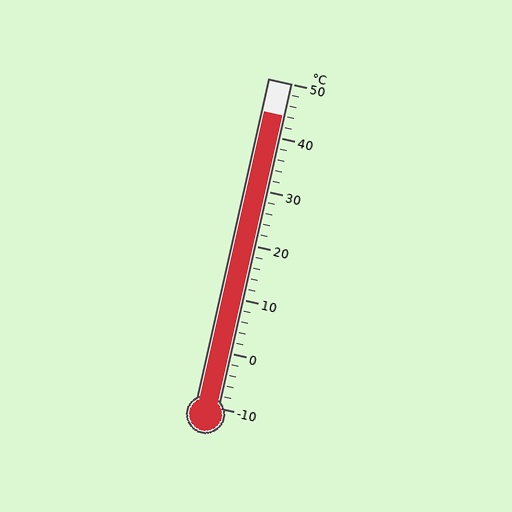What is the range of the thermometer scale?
The thermometer scale ranges from -10°C to 50°C.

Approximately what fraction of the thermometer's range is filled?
The thermometer is filled to approximately 90% of its range.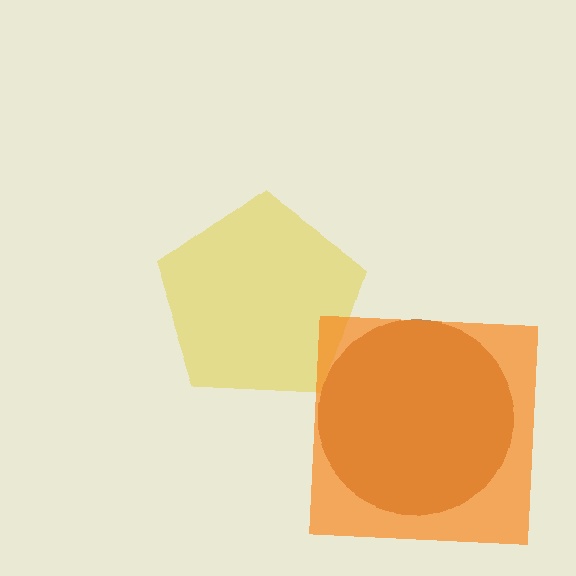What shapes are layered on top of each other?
The layered shapes are: a yellow pentagon, a brown circle, an orange square.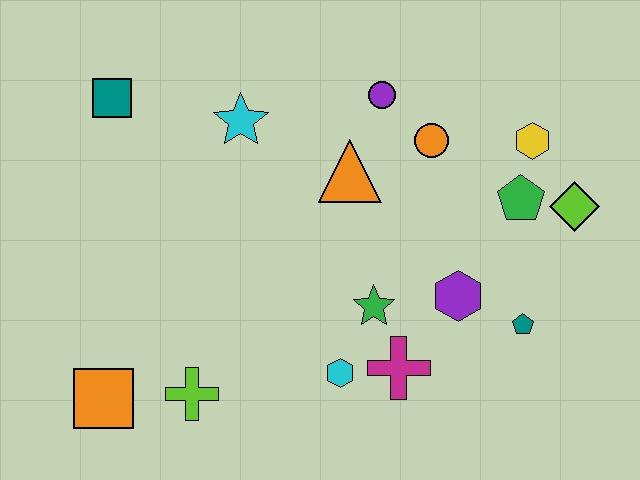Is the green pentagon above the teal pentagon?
Yes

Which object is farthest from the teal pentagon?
The teal square is farthest from the teal pentagon.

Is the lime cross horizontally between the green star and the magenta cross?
No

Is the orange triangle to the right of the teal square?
Yes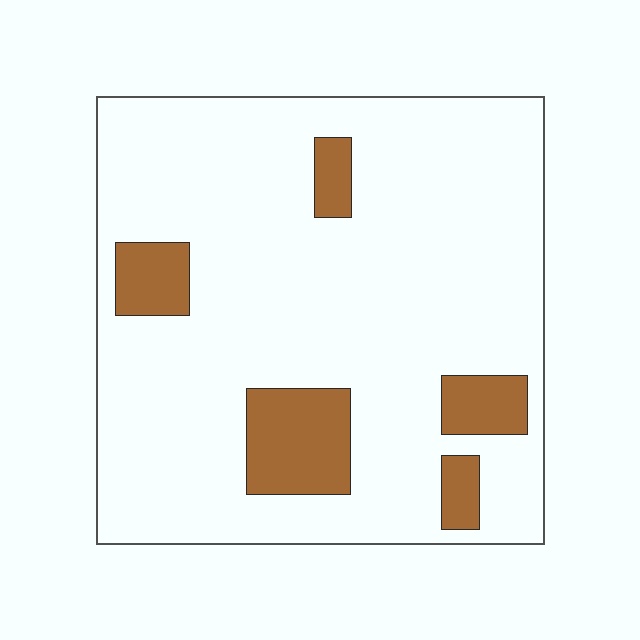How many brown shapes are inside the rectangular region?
5.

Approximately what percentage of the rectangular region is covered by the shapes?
Approximately 15%.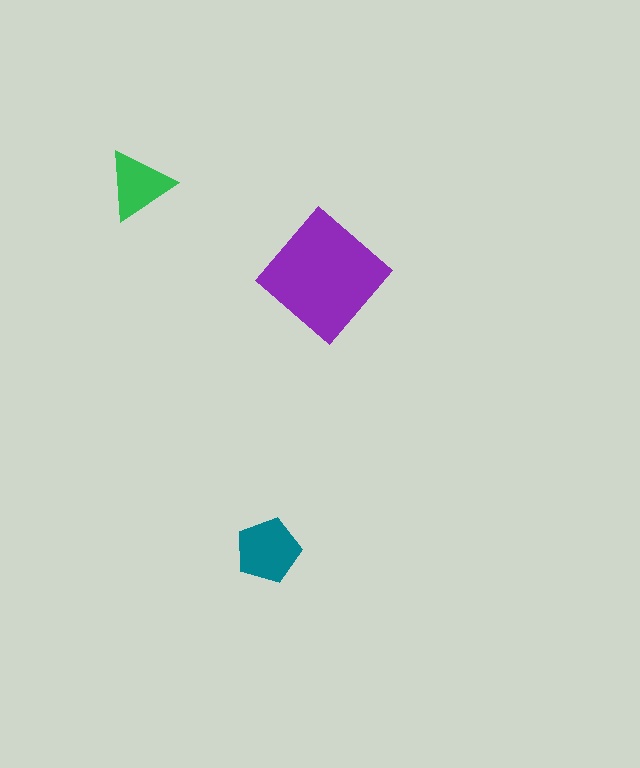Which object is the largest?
The purple diamond.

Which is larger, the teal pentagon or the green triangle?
The teal pentagon.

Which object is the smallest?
The green triangle.